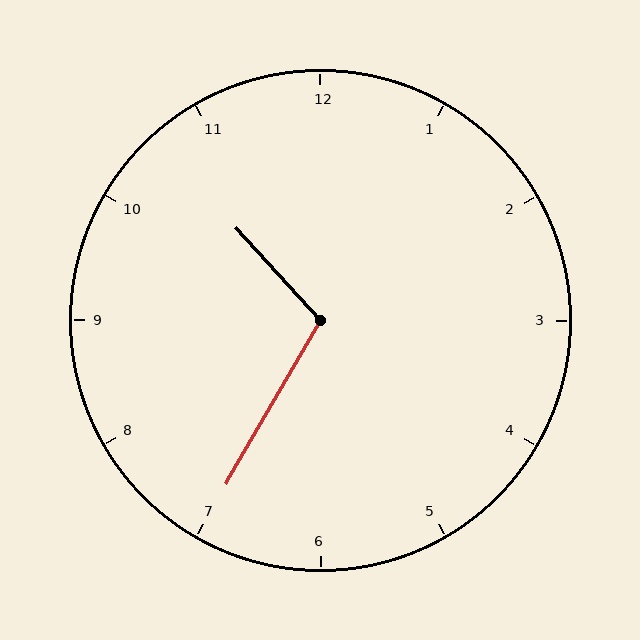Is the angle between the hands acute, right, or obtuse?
It is obtuse.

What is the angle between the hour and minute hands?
Approximately 108 degrees.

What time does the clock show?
10:35.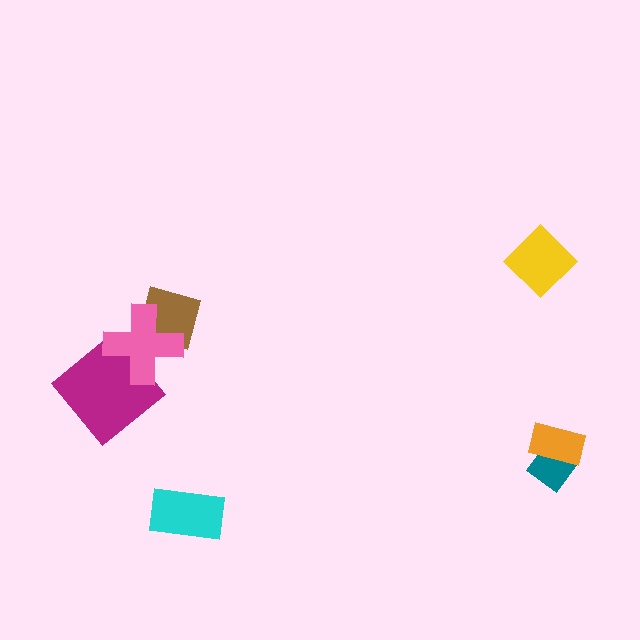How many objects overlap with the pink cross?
2 objects overlap with the pink cross.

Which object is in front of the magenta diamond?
The pink cross is in front of the magenta diamond.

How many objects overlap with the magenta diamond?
1 object overlaps with the magenta diamond.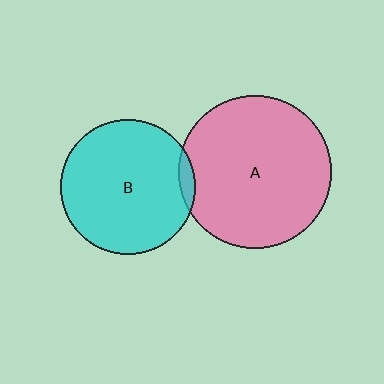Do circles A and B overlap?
Yes.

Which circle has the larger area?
Circle A (pink).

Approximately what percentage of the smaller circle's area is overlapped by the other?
Approximately 5%.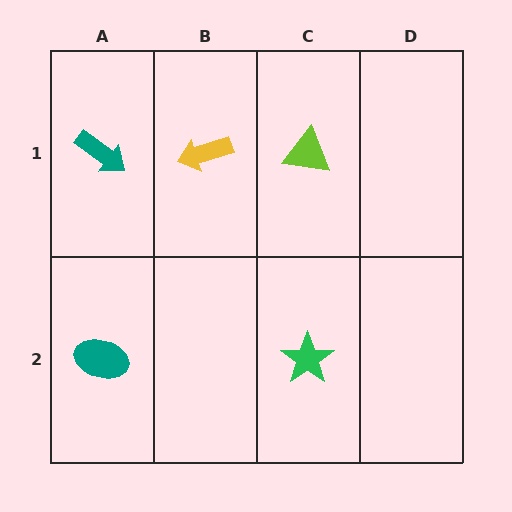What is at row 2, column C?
A green star.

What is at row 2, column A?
A teal ellipse.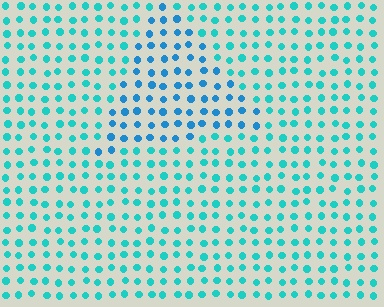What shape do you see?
I see a triangle.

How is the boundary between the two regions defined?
The boundary is defined purely by a slight shift in hue (about 27 degrees). Spacing, size, and orientation are identical on both sides.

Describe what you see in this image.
The image is filled with small cyan elements in a uniform arrangement. A triangle-shaped region is visible where the elements are tinted to a slightly different hue, forming a subtle color boundary.